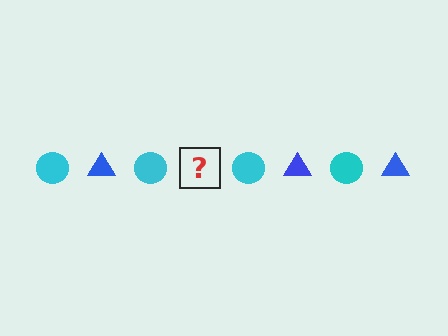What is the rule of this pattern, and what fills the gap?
The rule is that the pattern alternates between cyan circle and blue triangle. The gap should be filled with a blue triangle.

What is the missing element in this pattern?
The missing element is a blue triangle.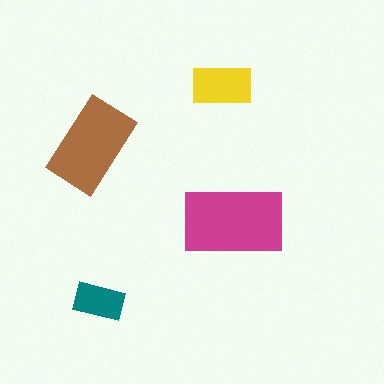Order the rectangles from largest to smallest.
the magenta one, the brown one, the yellow one, the teal one.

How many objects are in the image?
There are 4 objects in the image.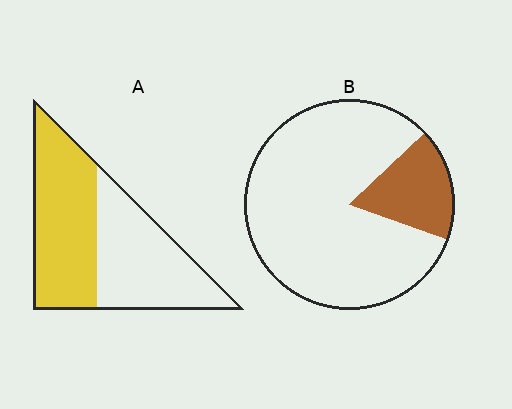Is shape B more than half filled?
No.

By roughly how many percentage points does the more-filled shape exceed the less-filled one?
By roughly 35 percentage points (A over B).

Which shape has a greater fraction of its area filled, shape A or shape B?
Shape A.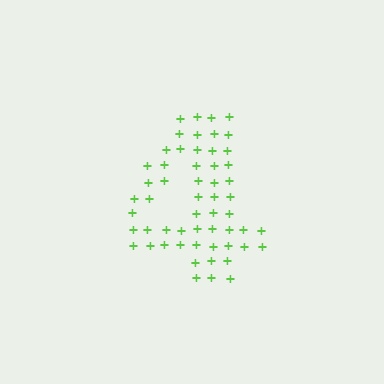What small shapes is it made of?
It is made of small plus signs.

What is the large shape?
The large shape is the digit 4.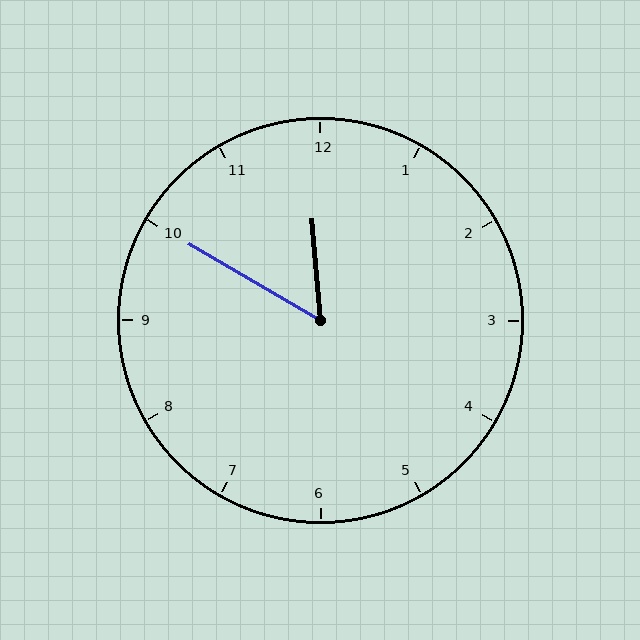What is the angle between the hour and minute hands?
Approximately 55 degrees.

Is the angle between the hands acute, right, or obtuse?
It is acute.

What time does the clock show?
11:50.